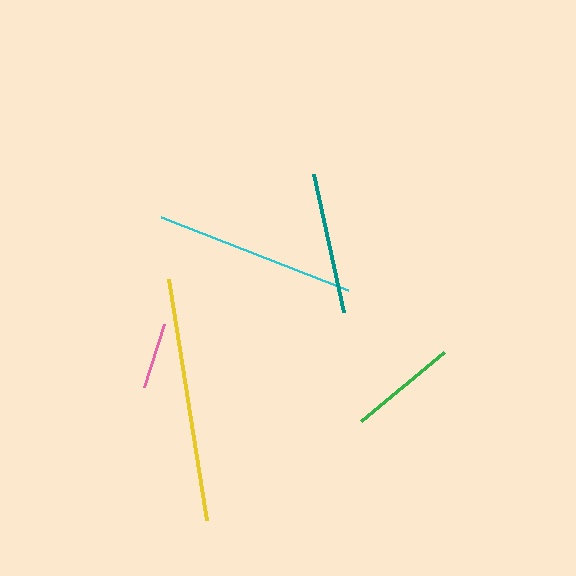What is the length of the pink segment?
The pink segment is approximately 67 pixels long.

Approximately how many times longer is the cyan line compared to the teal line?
The cyan line is approximately 1.4 times the length of the teal line.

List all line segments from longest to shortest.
From longest to shortest: yellow, cyan, teal, green, pink.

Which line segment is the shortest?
The pink line is the shortest at approximately 67 pixels.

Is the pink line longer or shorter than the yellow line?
The yellow line is longer than the pink line.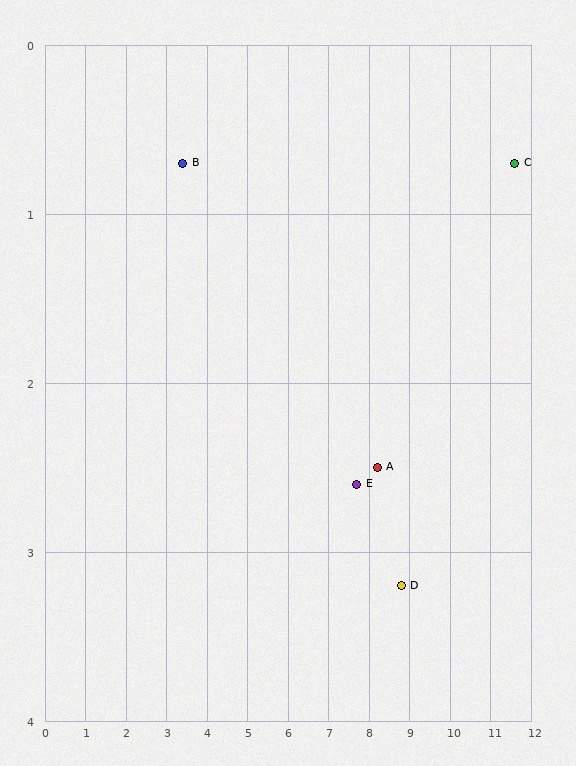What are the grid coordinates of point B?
Point B is at approximately (3.4, 0.7).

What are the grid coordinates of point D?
Point D is at approximately (8.8, 3.2).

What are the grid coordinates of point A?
Point A is at approximately (8.2, 2.5).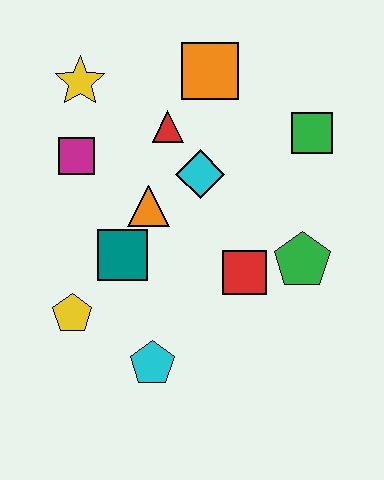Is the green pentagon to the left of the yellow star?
No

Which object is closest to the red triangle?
The cyan diamond is closest to the red triangle.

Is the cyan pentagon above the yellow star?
No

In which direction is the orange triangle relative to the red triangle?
The orange triangle is below the red triangle.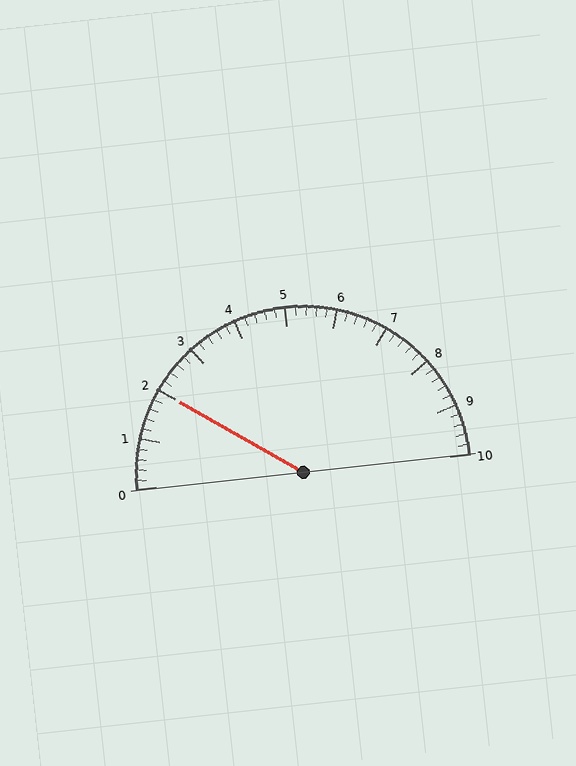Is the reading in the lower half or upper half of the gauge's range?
The reading is in the lower half of the range (0 to 10).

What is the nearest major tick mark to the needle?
The nearest major tick mark is 2.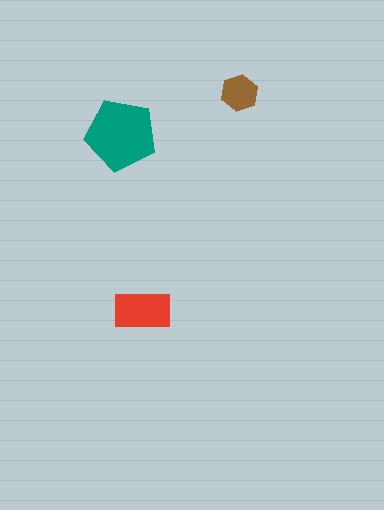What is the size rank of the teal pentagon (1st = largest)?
1st.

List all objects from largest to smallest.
The teal pentagon, the red rectangle, the brown hexagon.